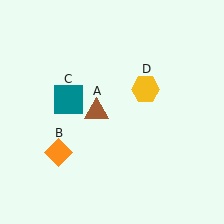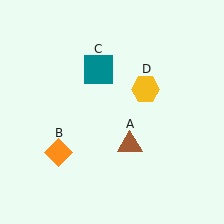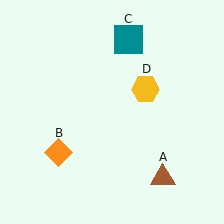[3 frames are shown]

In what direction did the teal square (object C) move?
The teal square (object C) moved up and to the right.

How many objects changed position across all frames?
2 objects changed position: brown triangle (object A), teal square (object C).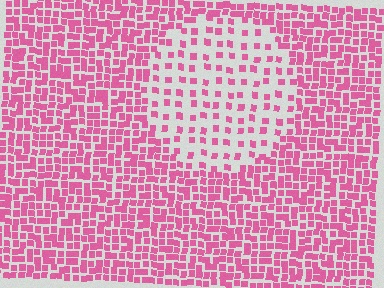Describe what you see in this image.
The image contains small pink elements arranged at two different densities. A circle-shaped region is visible where the elements are less densely packed than the surrounding area.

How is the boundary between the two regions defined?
The boundary is defined by a change in element density (approximately 2.5x ratio). All elements are the same color, size, and shape.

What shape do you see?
I see a circle.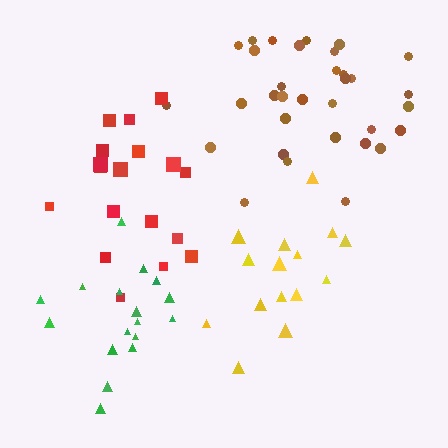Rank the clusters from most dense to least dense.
brown, green, red, yellow.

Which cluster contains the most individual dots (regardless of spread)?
Brown (33).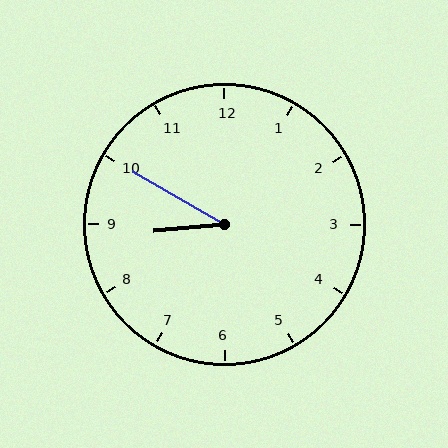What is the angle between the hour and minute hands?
Approximately 35 degrees.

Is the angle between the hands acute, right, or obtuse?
It is acute.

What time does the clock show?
8:50.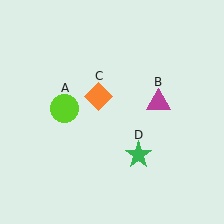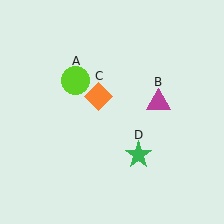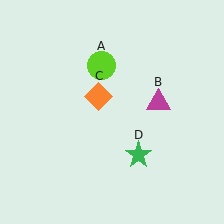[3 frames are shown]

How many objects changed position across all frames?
1 object changed position: lime circle (object A).